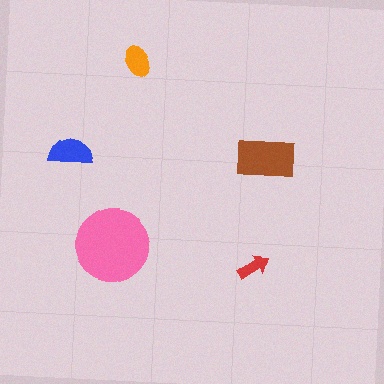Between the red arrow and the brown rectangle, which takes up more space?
The brown rectangle.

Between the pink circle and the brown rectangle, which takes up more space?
The pink circle.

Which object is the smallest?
The red arrow.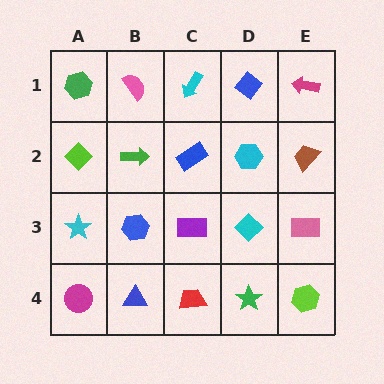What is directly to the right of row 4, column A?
A blue triangle.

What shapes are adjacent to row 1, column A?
A lime diamond (row 2, column A), a pink semicircle (row 1, column B).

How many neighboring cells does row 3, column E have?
3.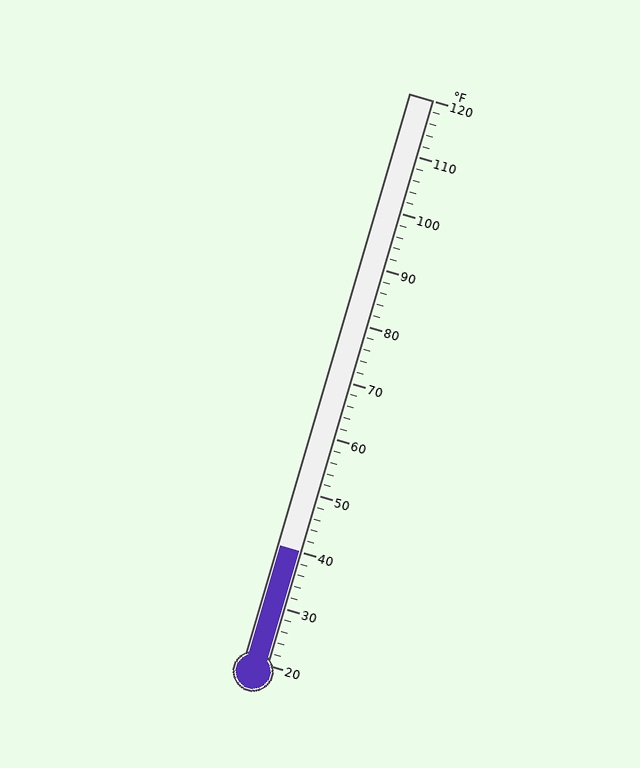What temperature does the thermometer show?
The thermometer shows approximately 40°F.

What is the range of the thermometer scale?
The thermometer scale ranges from 20°F to 120°F.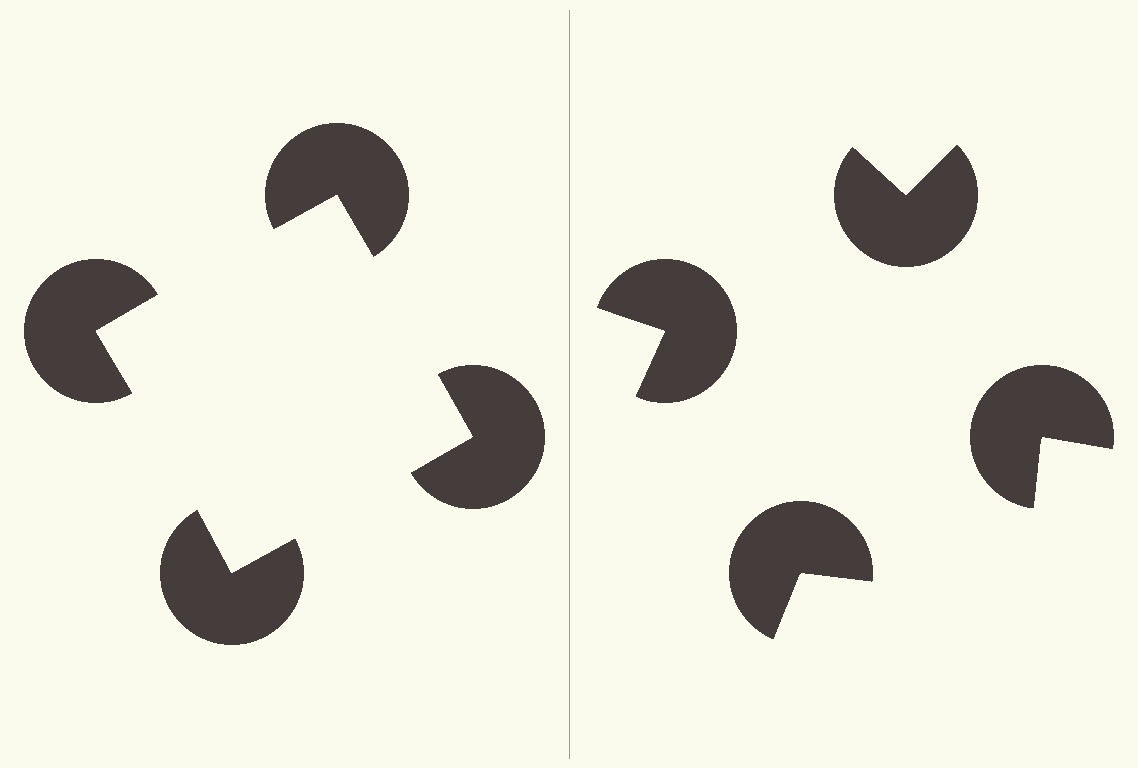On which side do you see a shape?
An illusory square appears on the left side. On the right side the wedge cuts are rotated, so no coherent shape forms.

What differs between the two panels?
The pac-man discs are positioned identically on both sides; only the wedge orientations differ. On the left they align to a square; on the right they are misaligned.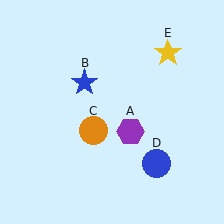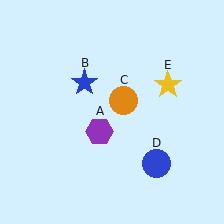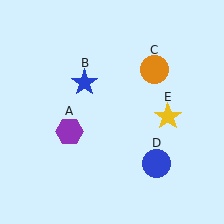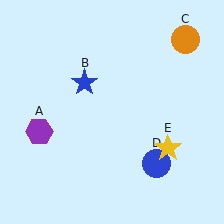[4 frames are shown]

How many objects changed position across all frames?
3 objects changed position: purple hexagon (object A), orange circle (object C), yellow star (object E).